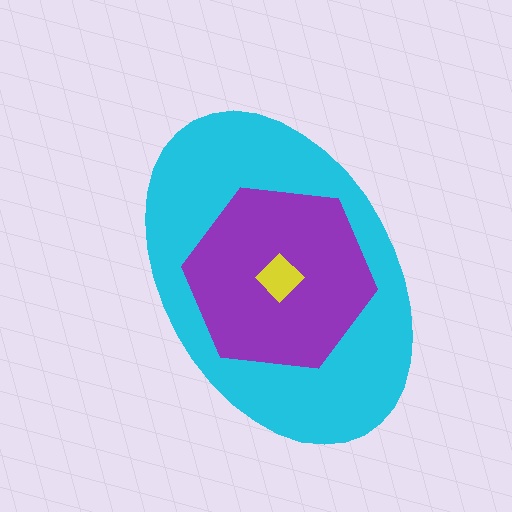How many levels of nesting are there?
3.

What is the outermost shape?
The cyan ellipse.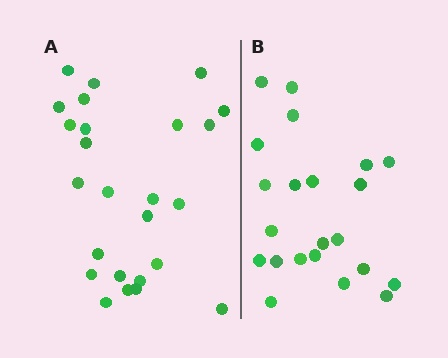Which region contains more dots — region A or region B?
Region A (the left region) has more dots.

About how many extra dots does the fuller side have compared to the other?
Region A has just a few more — roughly 2 or 3 more dots than region B.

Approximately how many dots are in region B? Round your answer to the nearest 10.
About 20 dots. (The exact count is 22, which rounds to 20.)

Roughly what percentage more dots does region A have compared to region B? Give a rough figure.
About 15% more.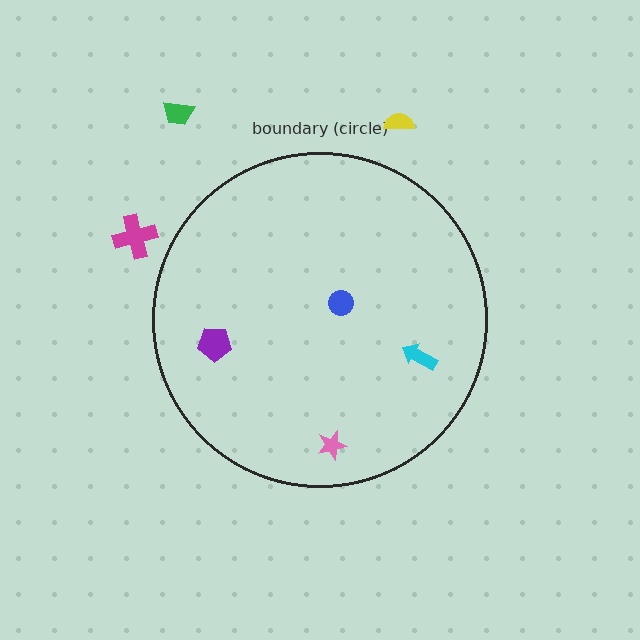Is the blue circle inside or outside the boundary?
Inside.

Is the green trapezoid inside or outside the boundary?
Outside.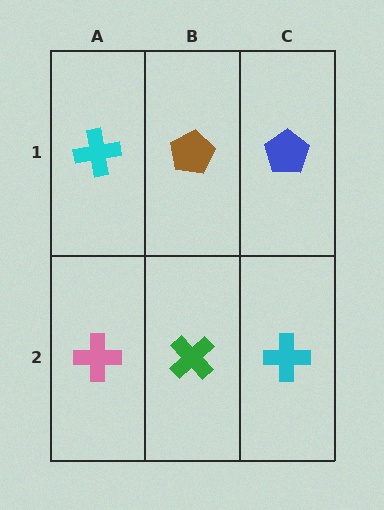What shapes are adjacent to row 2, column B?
A brown pentagon (row 1, column B), a pink cross (row 2, column A), a cyan cross (row 2, column C).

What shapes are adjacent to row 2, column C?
A blue pentagon (row 1, column C), a green cross (row 2, column B).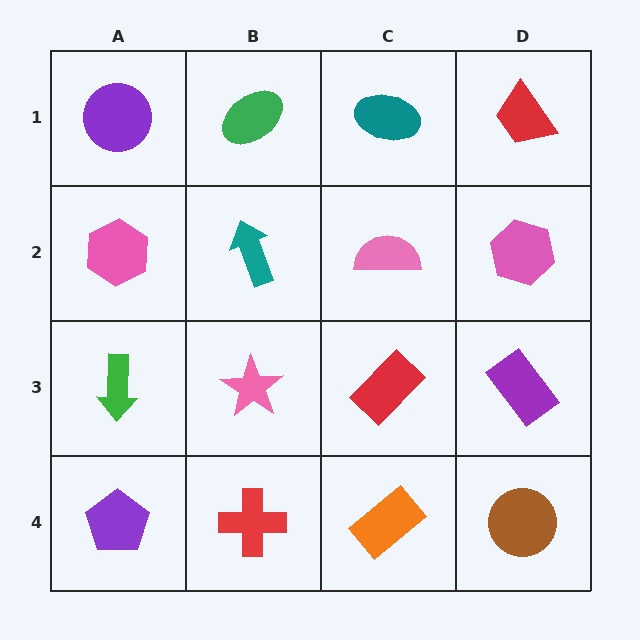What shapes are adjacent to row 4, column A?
A green arrow (row 3, column A), a red cross (row 4, column B).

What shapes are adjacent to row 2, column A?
A purple circle (row 1, column A), a green arrow (row 3, column A), a teal arrow (row 2, column B).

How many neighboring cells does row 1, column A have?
2.